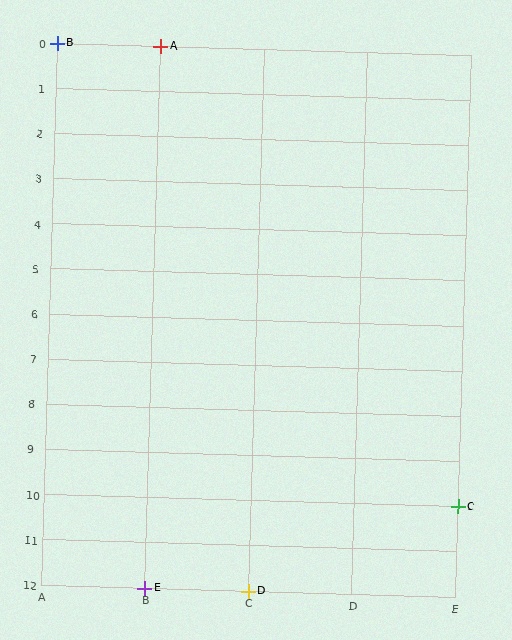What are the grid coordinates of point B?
Point B is at grid coordinates (A, 0).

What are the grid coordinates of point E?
Point E is at grid coordinates (B, 12).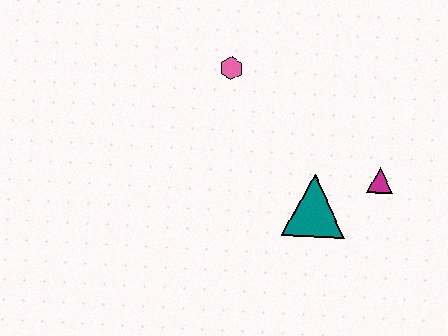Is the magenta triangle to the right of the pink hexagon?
Yes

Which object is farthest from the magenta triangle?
The pink hexagon is farthest from the magenta triangle.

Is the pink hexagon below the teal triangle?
No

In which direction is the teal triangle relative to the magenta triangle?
The teal triangle is to the left of the magenta triangle.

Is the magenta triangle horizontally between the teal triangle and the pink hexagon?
No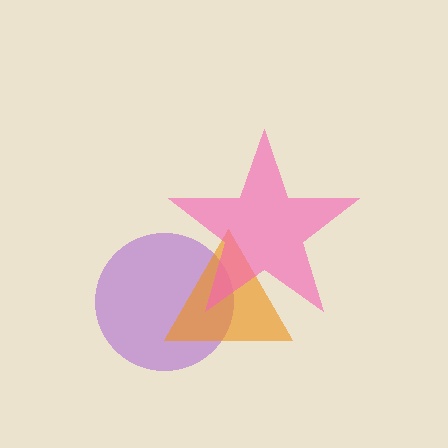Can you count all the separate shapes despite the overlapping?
Yes, there are 3 separate shapes.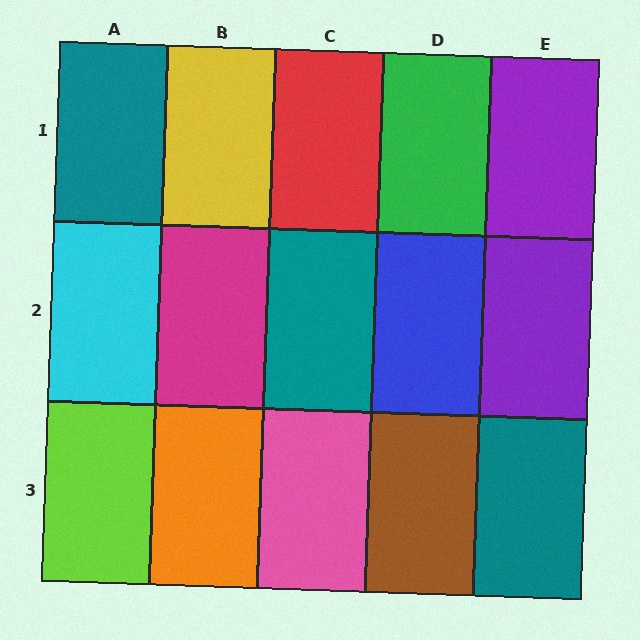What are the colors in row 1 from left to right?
Teal, yellow, red, green, purple.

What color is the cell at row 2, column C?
Teal.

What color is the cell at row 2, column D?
Blue.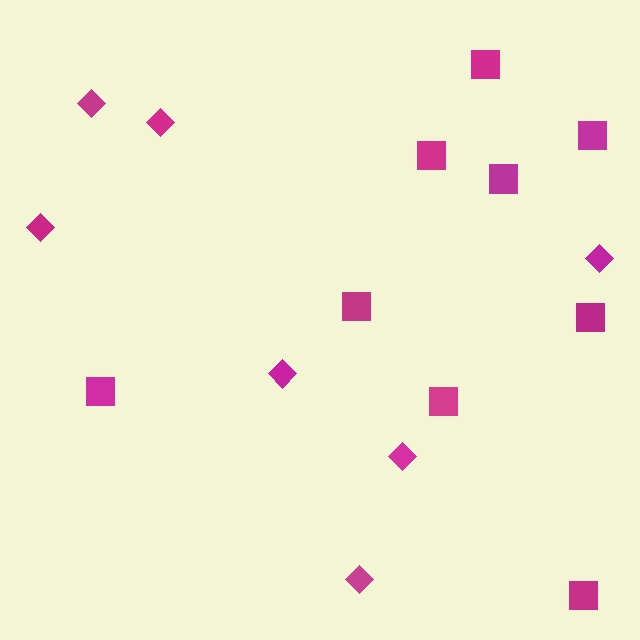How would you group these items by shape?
There are 2 groups: one group of squares (9) and one group of diamonds (7).